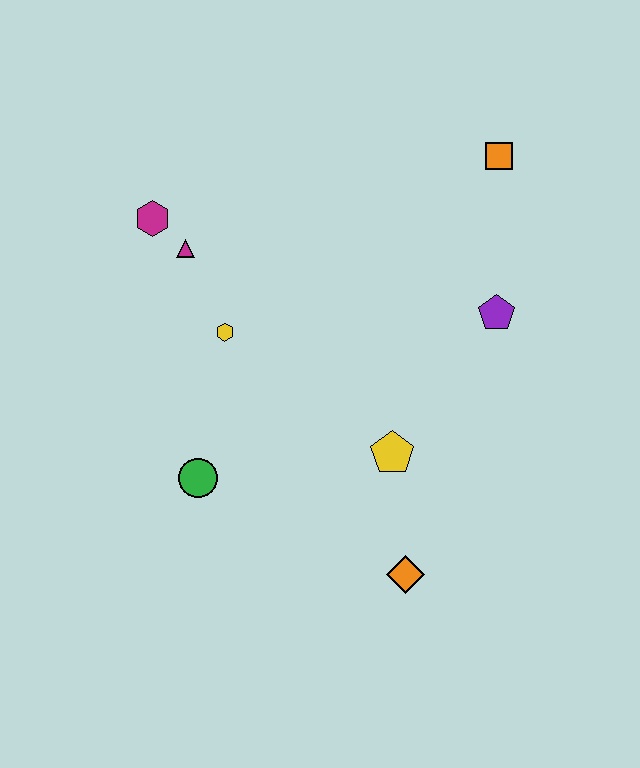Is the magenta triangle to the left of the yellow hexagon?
Yes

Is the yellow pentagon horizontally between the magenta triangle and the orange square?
Yes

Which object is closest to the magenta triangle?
The magenta hexagon is closest to the magenta triangle.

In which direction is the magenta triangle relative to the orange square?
The magenta triangle is to the left of the orange square.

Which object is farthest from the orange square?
The green circle is farthest from the orange square.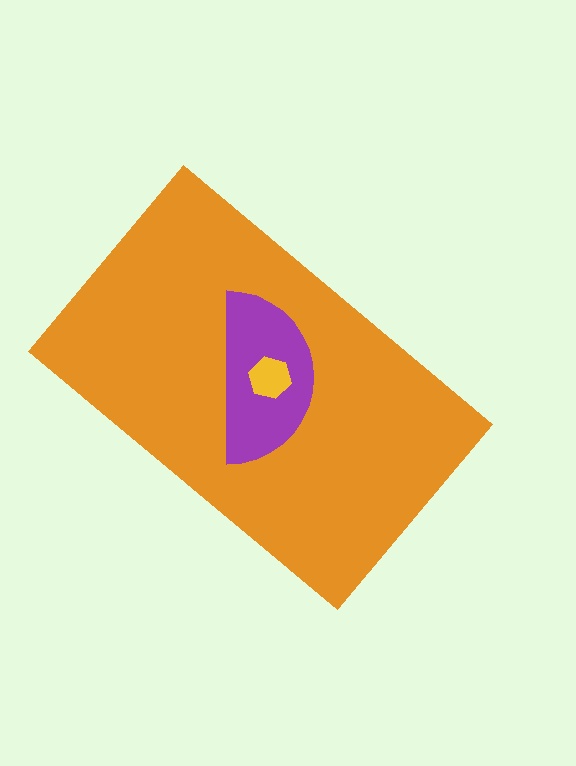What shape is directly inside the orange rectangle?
The purple semicircle.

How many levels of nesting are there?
3.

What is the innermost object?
The yellow hexagon.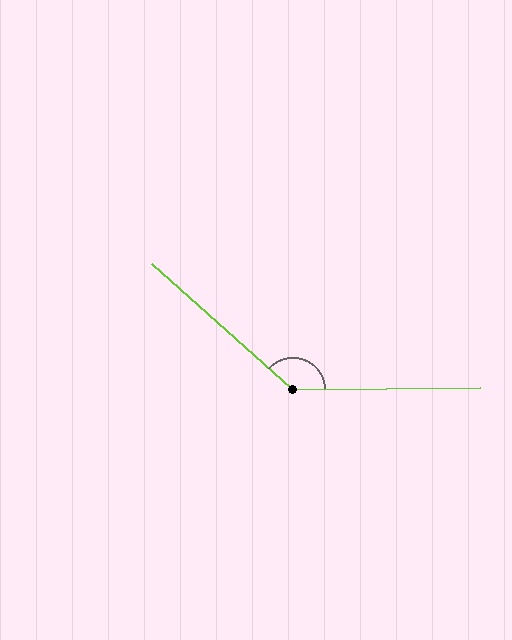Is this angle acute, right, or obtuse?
It is obtuse.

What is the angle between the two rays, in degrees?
Approximately 138 degrees.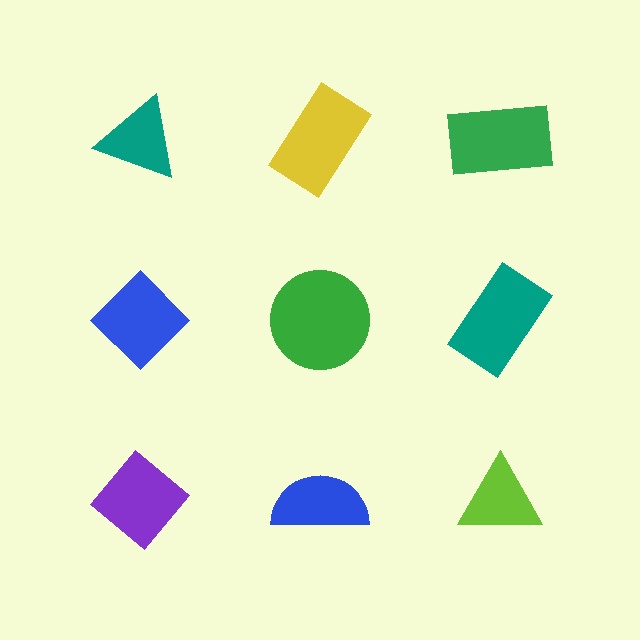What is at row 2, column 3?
A teal rectangle.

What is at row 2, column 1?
A blue diamond.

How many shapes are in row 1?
3 shapes.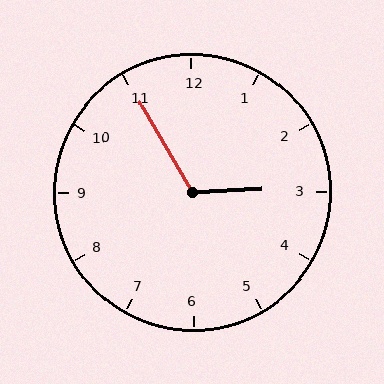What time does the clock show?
2:55.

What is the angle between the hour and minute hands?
Approximately 118 degrees.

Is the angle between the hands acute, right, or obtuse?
It is obtuse.